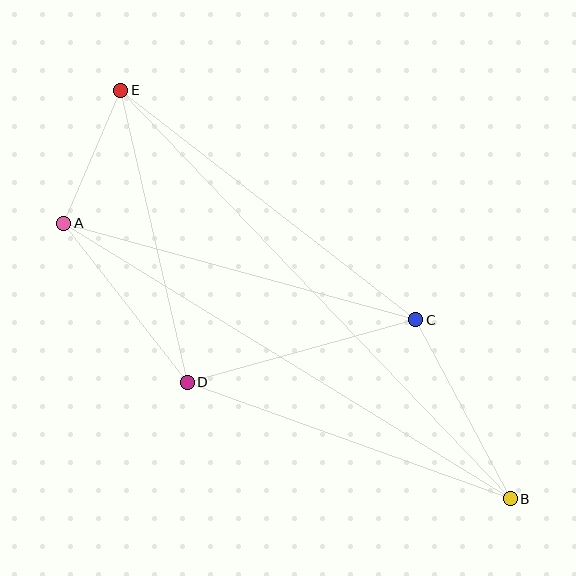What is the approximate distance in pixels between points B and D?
The distance between B and D is approximately 343 pixels.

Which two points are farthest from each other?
Points B and E are farthest from each other.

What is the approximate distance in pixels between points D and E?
The distance between D and E is approximately 300 pixels.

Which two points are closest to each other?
Points A and E are closest to each other.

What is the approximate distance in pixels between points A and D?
The distance between A and D is approximately 201 pixels.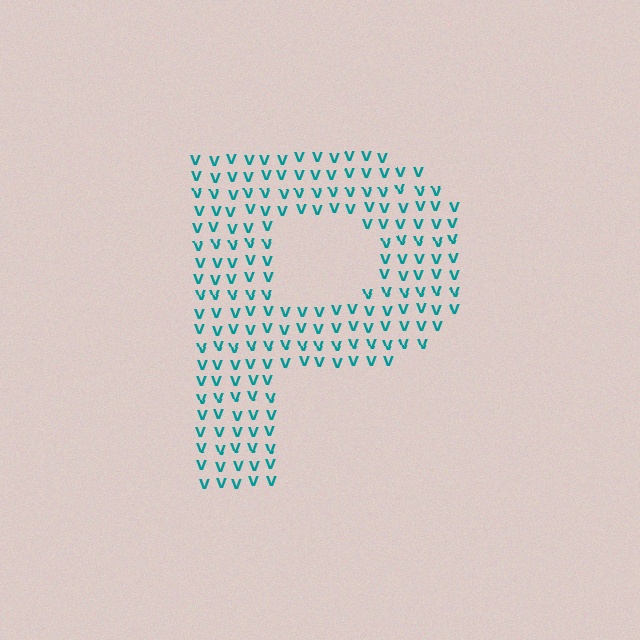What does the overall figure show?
The overall figure shows the letter P.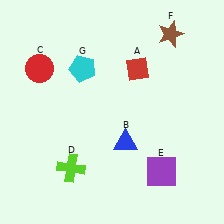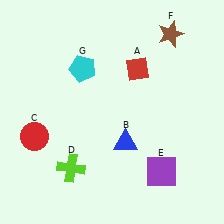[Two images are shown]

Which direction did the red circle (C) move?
The red circle (C) moved down.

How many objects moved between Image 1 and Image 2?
1 object moved between the two images.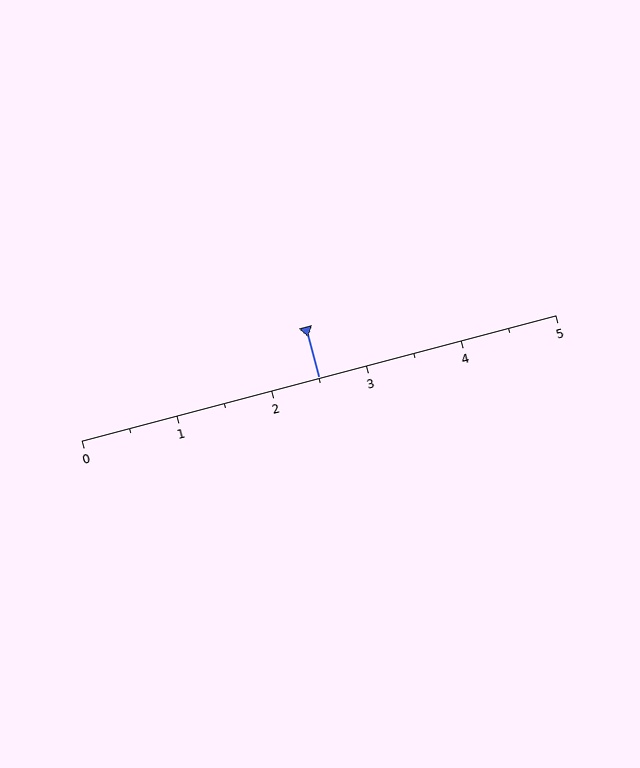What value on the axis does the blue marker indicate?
The marker indicates approximately 2.5.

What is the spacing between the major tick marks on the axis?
The major ticks are spaced 1 apart.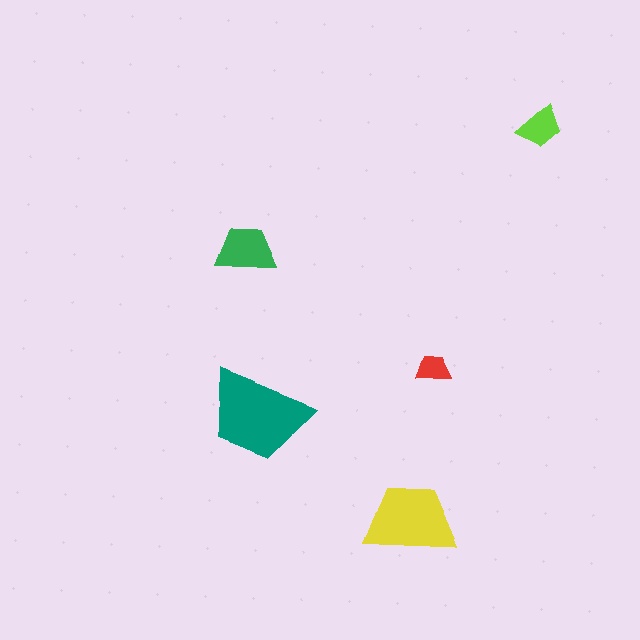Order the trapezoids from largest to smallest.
the teal one, the yellow one, the green one, the lime one, the red one.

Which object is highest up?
The lime trapezoid is topmost.